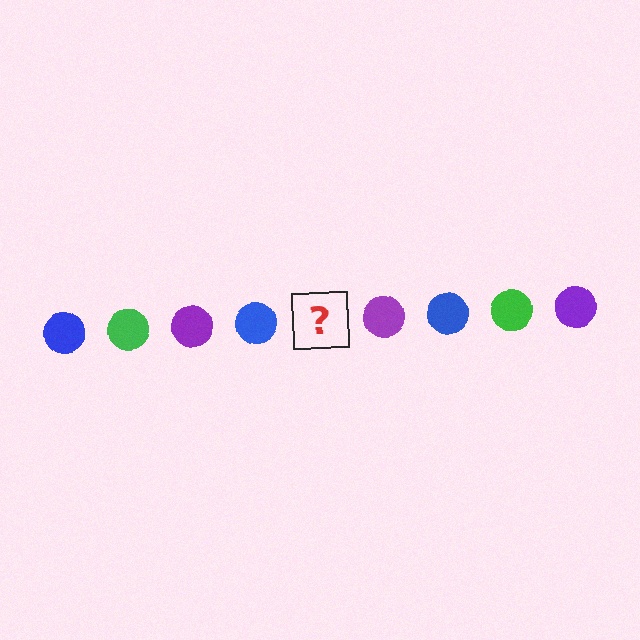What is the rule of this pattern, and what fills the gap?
The rule is that the pattern cycles through blue, green, purple circles. The gap should be filled with a green circle.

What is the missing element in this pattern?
The missing element is a green circle.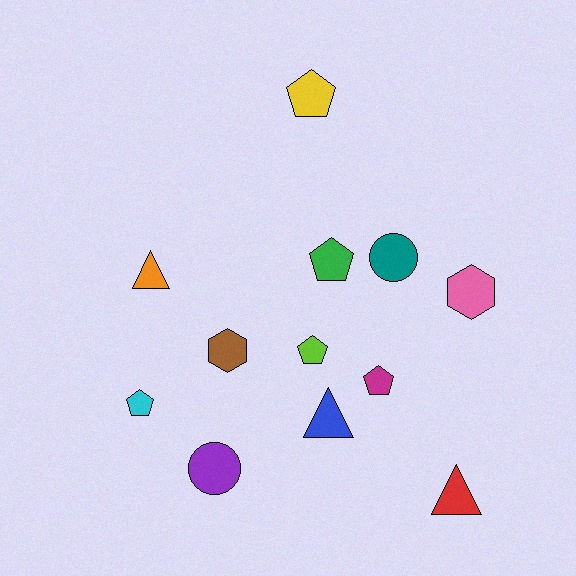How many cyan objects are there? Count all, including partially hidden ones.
There is 1 cyan object.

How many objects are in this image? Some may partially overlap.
There are 12 objects.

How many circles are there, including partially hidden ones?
There are 2 circles.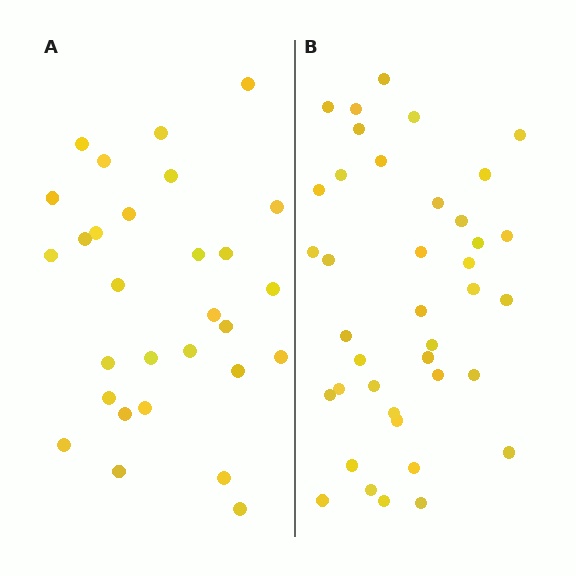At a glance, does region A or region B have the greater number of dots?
Region B (the right region) has more dots.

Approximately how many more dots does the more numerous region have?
Region B has roughly 10 or so more dots than region A.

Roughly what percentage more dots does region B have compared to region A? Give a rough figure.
About 35% more.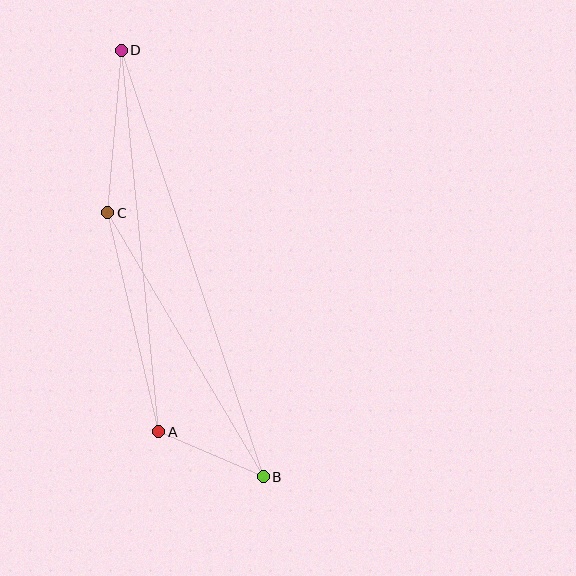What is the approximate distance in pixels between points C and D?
The distance between C and D is approximately 163 pixels.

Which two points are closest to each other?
Points A and B are closest to each other.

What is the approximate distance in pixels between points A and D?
The distance between A and D is approximately 384 pixels.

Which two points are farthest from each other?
Points B and D are farthest from each other.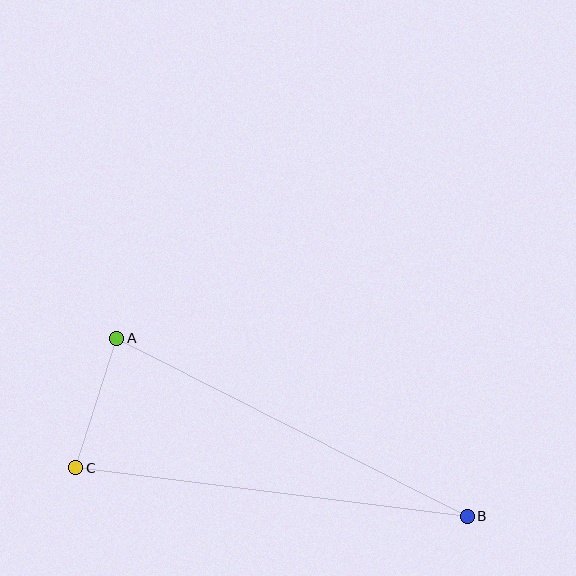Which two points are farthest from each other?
Points B and C are farthest from each other.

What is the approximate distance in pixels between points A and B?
The distance between A and B is approximately 393 pixels.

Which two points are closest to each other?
Points A and C are closest to each other.